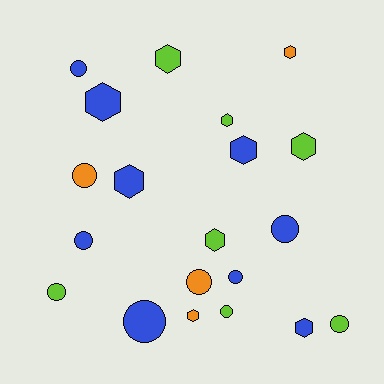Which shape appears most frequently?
Hexagon, with 10 objects.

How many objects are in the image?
There are 20 objects.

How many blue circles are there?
There are 5 blue circles.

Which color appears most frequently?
Blue, with 9 objects.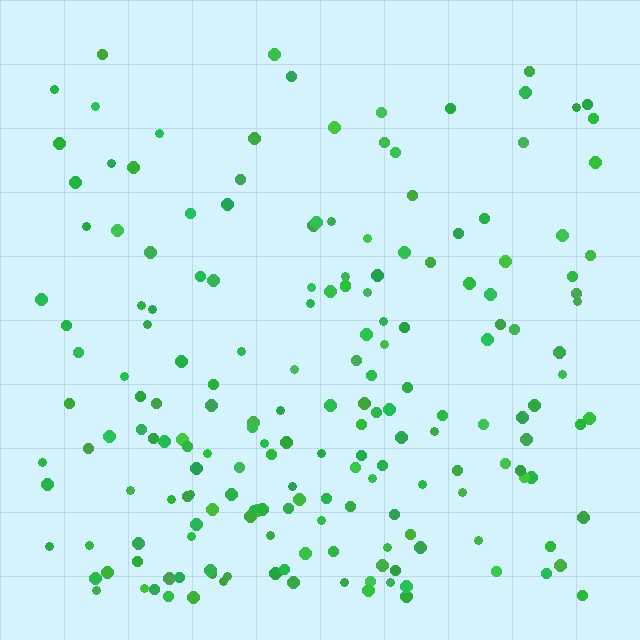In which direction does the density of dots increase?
From top to bottom, with the bottom side densest.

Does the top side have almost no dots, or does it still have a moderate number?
Still a moderate number, just noticeably fewer than the bottom.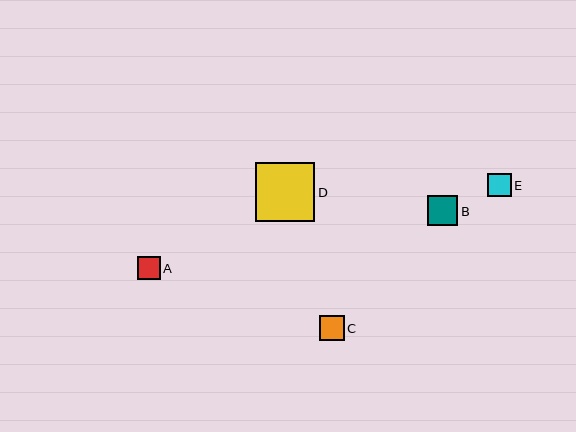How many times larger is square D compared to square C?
Square D is approximately 2.3 times the size of square C.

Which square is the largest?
Square D is the largest with a size of approximately 59 pixels.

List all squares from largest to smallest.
From largest to smallest: D, B, C, E, A.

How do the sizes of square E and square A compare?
Square E and square A are approximately the same size.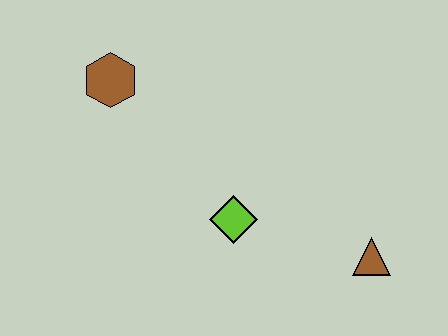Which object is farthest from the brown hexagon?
The brown triangle is farthest from the brown hexagon.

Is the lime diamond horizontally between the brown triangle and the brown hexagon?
Yes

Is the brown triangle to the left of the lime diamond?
No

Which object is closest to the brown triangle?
The lime diamond is closest to the brown triangle.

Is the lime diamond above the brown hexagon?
No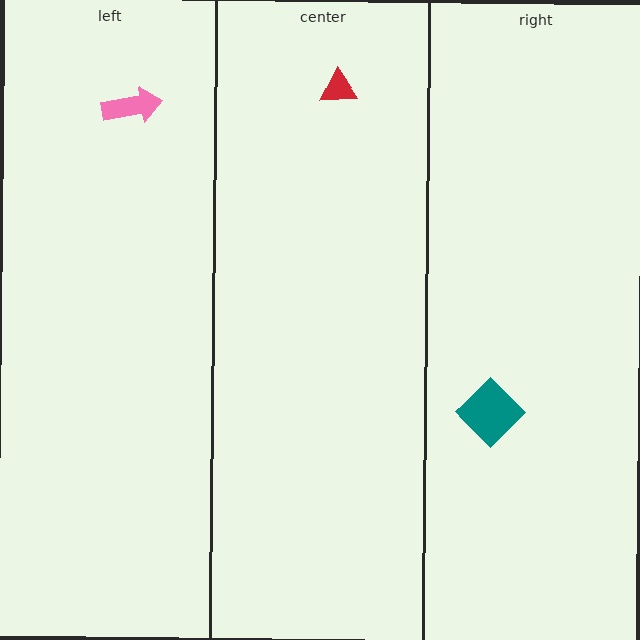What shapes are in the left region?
The pink arrow.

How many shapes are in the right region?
1.